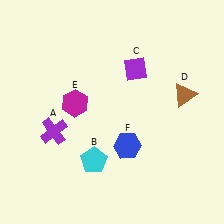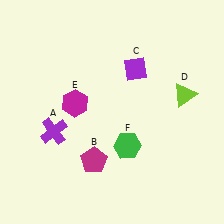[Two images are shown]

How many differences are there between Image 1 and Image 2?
There are 3 differences between the two images.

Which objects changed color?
B changed from cyan to magenta. D changed from brown to lime. F changed from blue to green.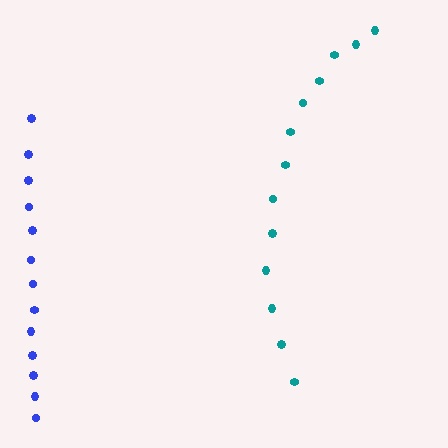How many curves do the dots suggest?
There are 2 distinct paths.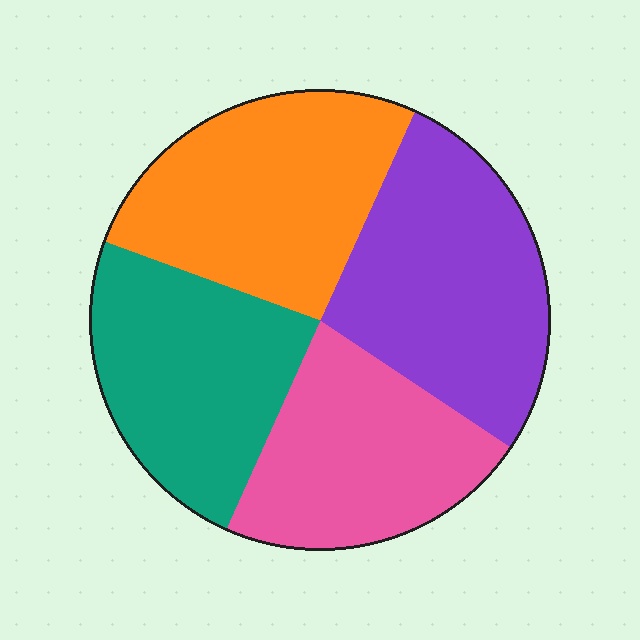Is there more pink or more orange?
Orange.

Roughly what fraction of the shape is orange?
Orange takes up about one quarter (1/4) of the shape.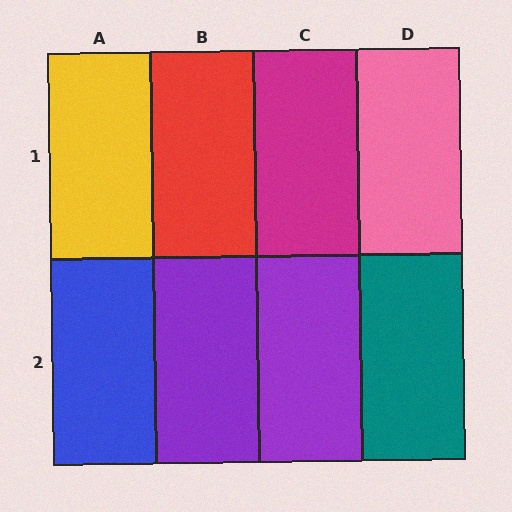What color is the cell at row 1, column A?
Yellow.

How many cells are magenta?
1 cell is magenta.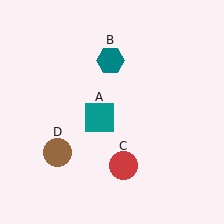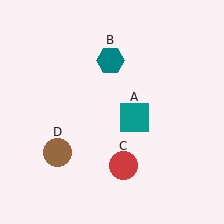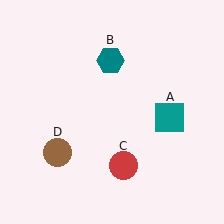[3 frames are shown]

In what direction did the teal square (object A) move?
The teal square (object A) moved right.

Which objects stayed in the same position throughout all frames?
Teal hexagon (object B) and red circle (object C) and brown circle (object D) remained stationary.